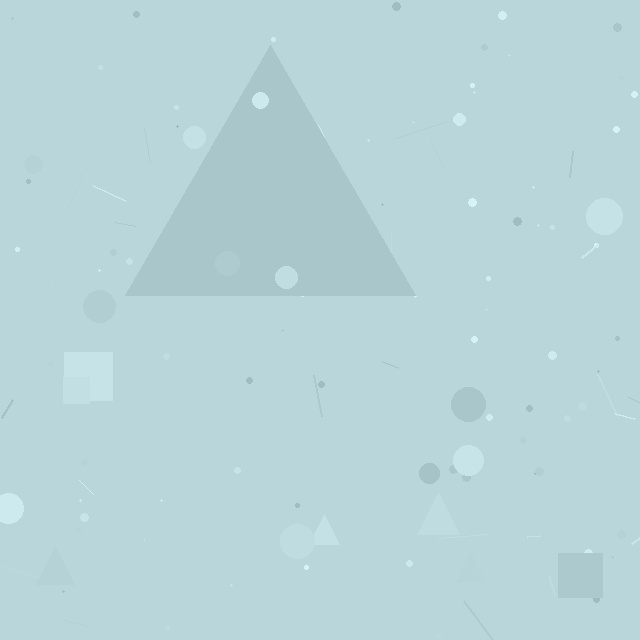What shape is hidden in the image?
A triangle is hidden in the image.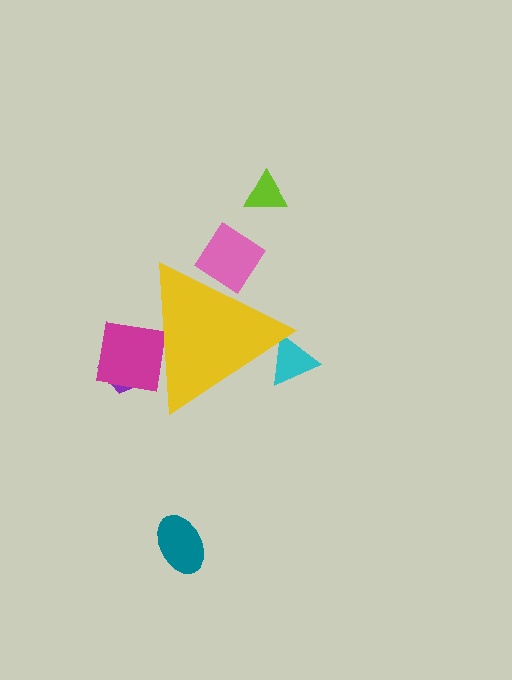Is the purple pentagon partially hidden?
Yes, the purple pentagon is partially hidden behind the yellow triangle.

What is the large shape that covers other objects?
A yellow triangle.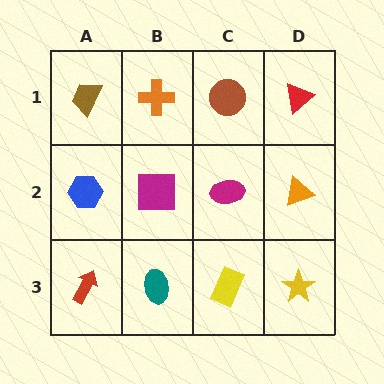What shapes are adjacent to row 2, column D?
A red triangle (row 1, column D), a yellow star (row 3, column D), a magenta ellipse (row 2, column C).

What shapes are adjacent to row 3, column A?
A blue hexagon (row 2, column A), a teal ellipse (row 3, column B).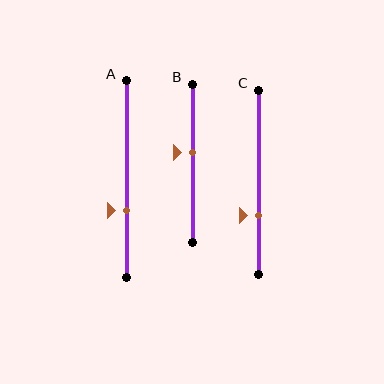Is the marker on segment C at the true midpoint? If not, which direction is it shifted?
No, the marker on segment C is shifted downward by about 18% of the segment length.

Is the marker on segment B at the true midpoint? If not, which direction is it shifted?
No, the marker on segment B is shifted upward by about 7% of the segment length.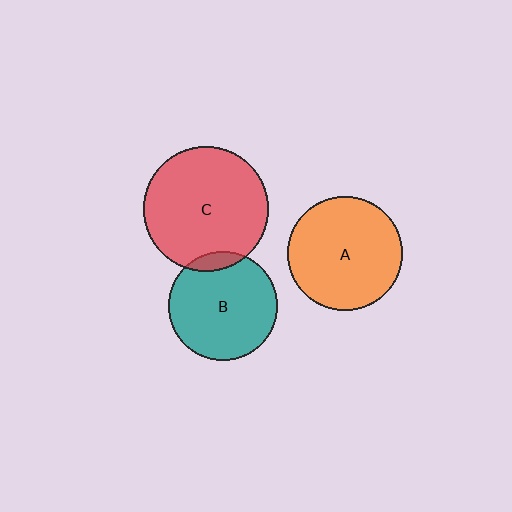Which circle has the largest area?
Circle C (red).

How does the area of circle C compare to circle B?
Approximately 1.3 times.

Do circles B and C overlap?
Yes.